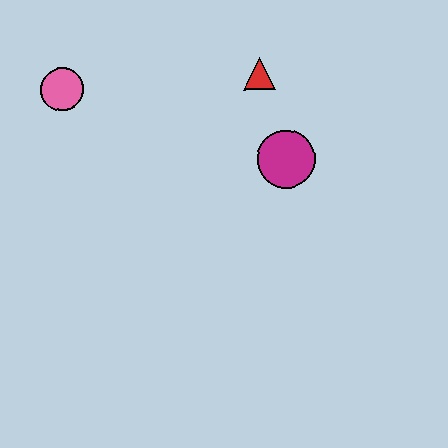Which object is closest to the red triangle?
The magenta circle is closest to the red triangle.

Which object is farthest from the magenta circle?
The pink circle is farthest from the magenta circle.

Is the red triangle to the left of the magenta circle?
Yes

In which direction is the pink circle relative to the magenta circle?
The pink circle is to the left of the magenta circle.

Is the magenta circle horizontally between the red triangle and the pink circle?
No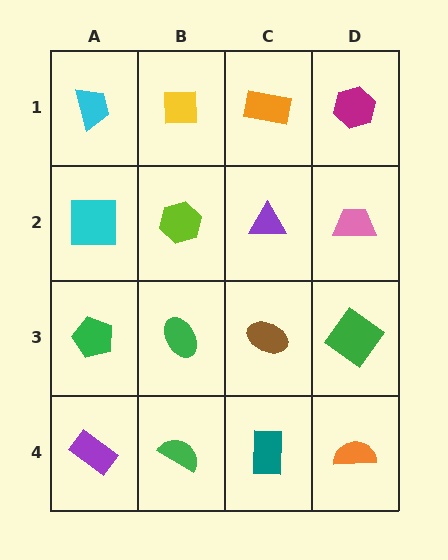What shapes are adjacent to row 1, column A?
A cyan square (row 2, column A), a yellow square (row 1, column B).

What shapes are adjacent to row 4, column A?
A green pentagon (row 3, column A), a green semicircle (row 4, column B).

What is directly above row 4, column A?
A green pentagon.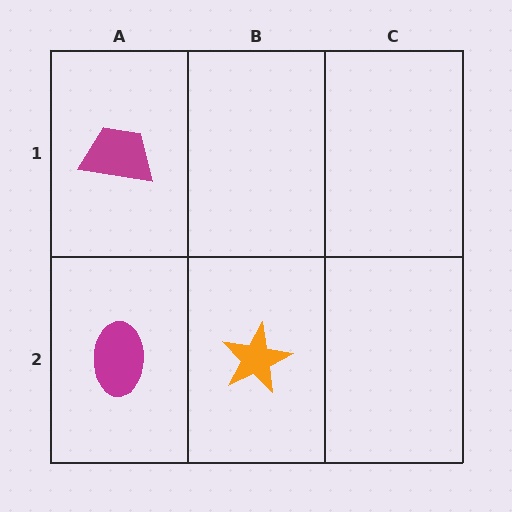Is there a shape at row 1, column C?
No, that cell is empty.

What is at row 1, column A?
A magenta trapezoid.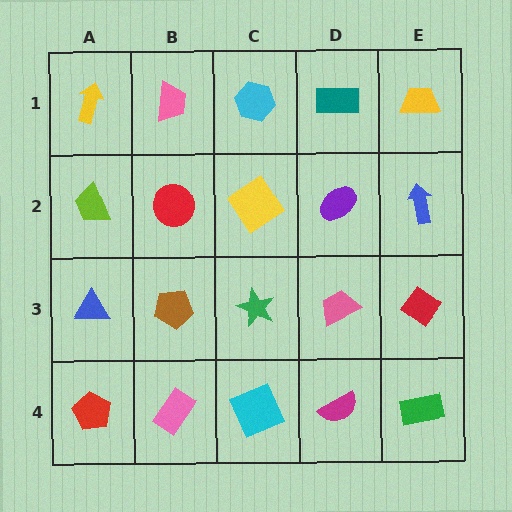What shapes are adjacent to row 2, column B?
A pink trapezoid (row 1, column B), a brown pentagon (row 3, column B), a lime trapezoid (row 2, column A), a yellow diamond (row 2, column C).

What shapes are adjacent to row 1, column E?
A blue arrow (row 2, column E), a teal rectangle (row 1, column D).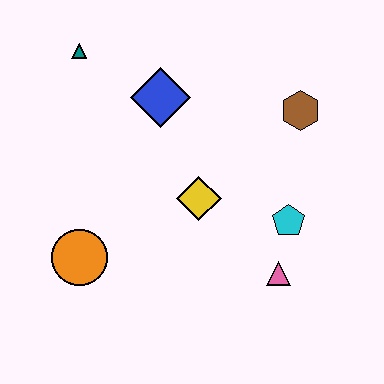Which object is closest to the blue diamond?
The teal triangle is closest to the blue diamond.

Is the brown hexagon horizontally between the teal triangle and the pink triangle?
No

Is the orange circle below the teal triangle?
Yes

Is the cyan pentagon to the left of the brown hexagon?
Yes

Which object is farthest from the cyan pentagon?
The teal triangle is farthest from the cyan pentagon.